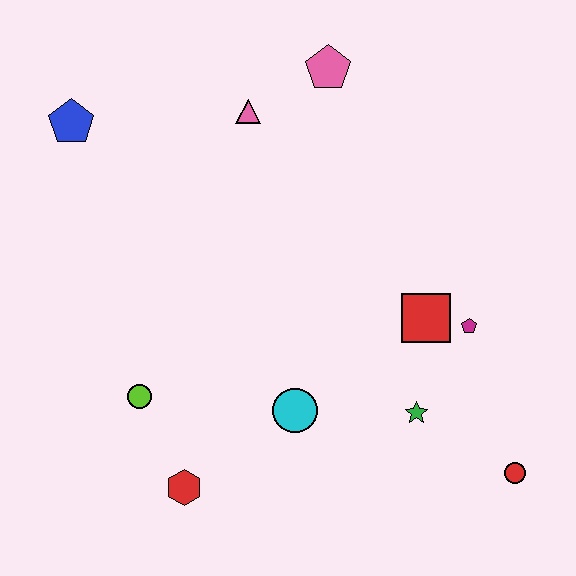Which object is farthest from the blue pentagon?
The red circle is farthest from the blue pentagon.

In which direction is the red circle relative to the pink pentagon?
The red circle is below the pink pentagon.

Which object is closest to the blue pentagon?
The pink triangle is closest to the blue pentagon.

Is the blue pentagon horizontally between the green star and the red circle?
No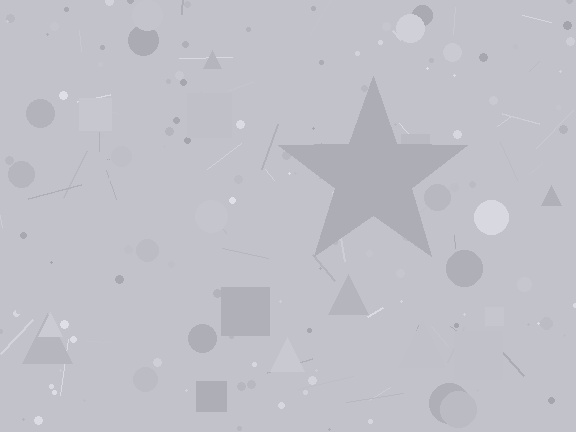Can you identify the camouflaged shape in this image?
The camouflaged shape is a star.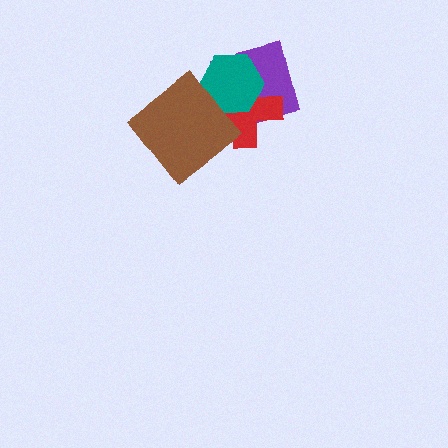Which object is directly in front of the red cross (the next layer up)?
The teal hexagon is directly in front of the red cross.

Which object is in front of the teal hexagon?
The brown diamond is in front of the teal hexagon.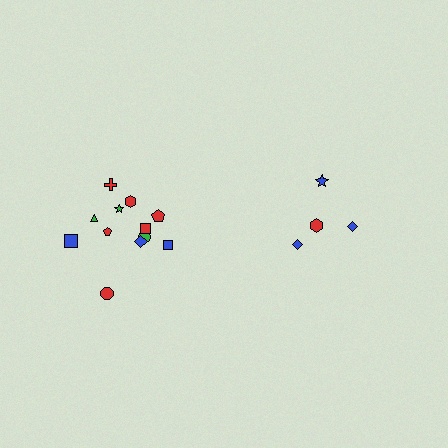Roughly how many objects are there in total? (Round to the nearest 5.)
Roughly 15 objects in total.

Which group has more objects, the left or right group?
The left group.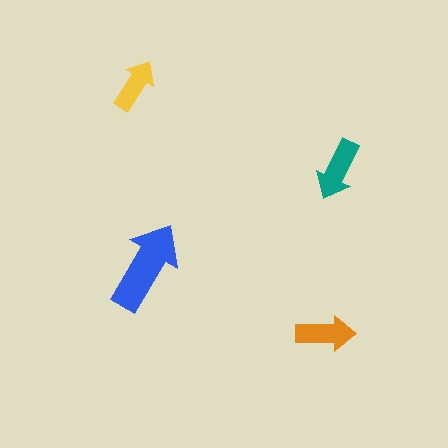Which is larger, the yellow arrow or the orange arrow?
The orange one.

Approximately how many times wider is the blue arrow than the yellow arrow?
About 1.5 times wider.